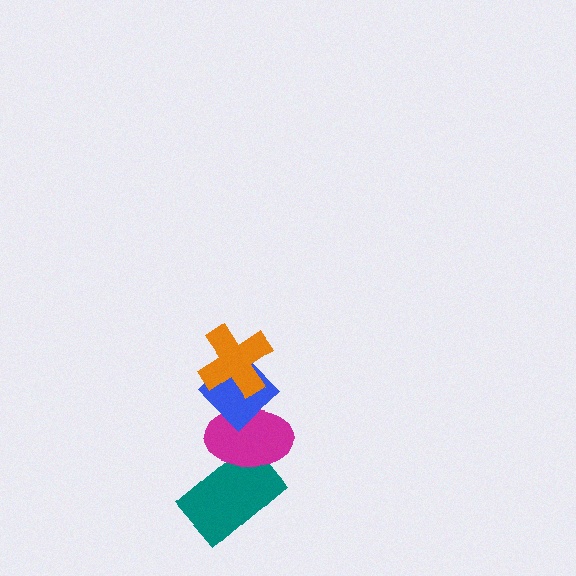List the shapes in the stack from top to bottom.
From top to bottom: the orange cross, the blue diamond, the magenta ellipse, the teal rectangle.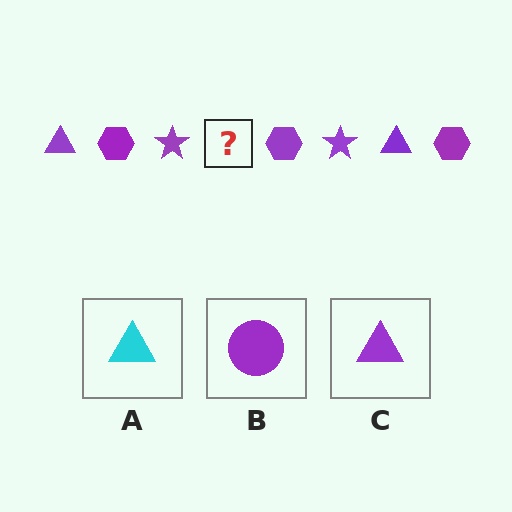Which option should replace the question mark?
Option C.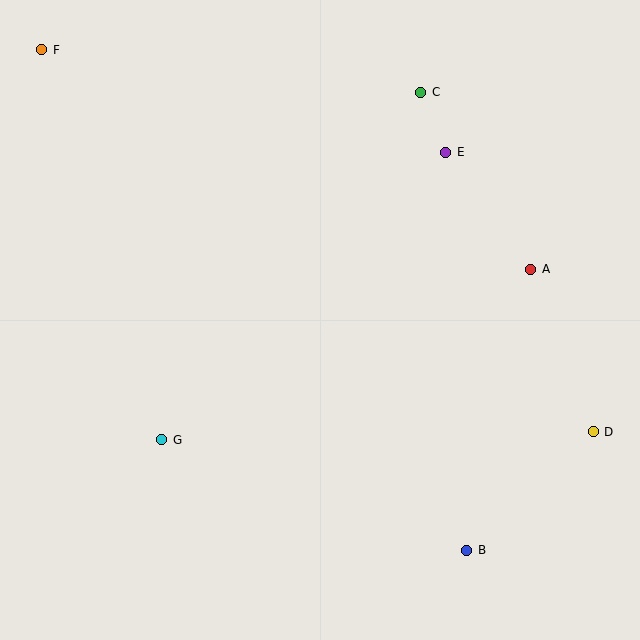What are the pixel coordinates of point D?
Point D is at (593, 432).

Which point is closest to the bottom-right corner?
Point B is closest to the bottom-right corner.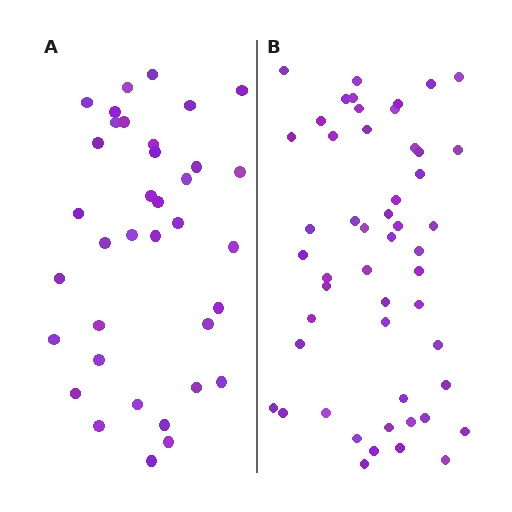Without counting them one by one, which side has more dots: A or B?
Region B (the right region) has more dots.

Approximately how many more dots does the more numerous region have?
Region B has approximately 15 more dots than region A.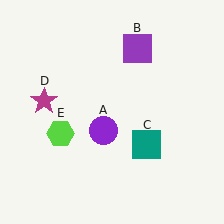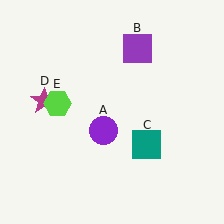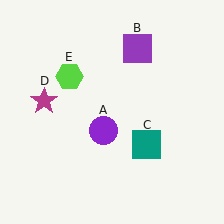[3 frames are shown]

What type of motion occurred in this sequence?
The lime hexagon (object E) rotated clockwise around the center of the scene.